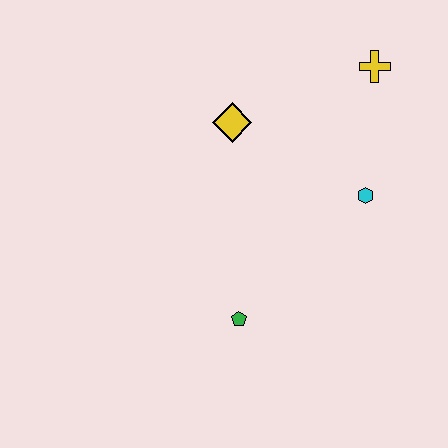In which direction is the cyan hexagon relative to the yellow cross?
The cyan hexagon is below the yellow cross.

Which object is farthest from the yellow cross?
The green pentagon is farthest from the yellow cross.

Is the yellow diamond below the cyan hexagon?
No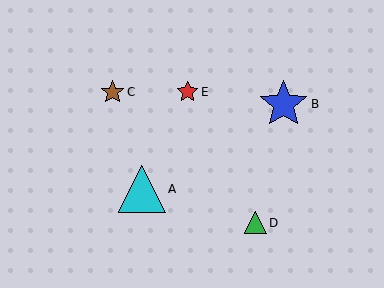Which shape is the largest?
The blue star (labeled B) is the largest.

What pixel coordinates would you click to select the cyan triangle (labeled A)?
Click at (142, 189) to select the cyan triangle A.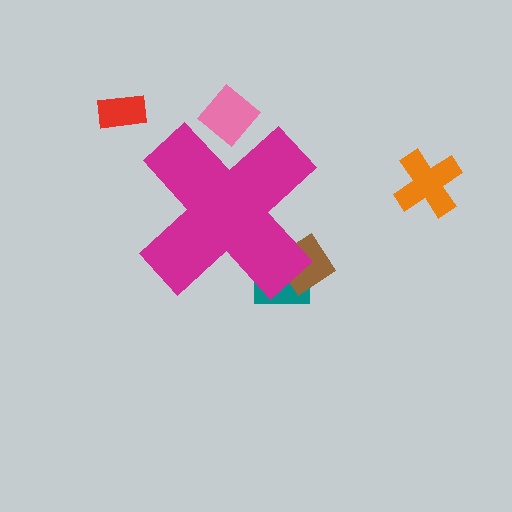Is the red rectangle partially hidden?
No, the red rectangle is fully visible.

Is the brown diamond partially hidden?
Yes, the brown diamond is partially hidden behind the magenta cross.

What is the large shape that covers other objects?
A magenta cross.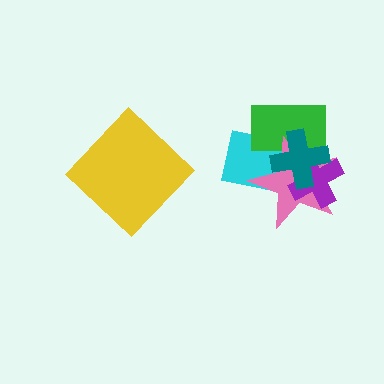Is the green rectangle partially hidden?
Yes, it is partially covered by another shape.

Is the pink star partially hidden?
Yes, it is partially covered by another shape.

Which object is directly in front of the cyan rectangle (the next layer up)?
The green rectangle is directly in front of the cyan rectangle.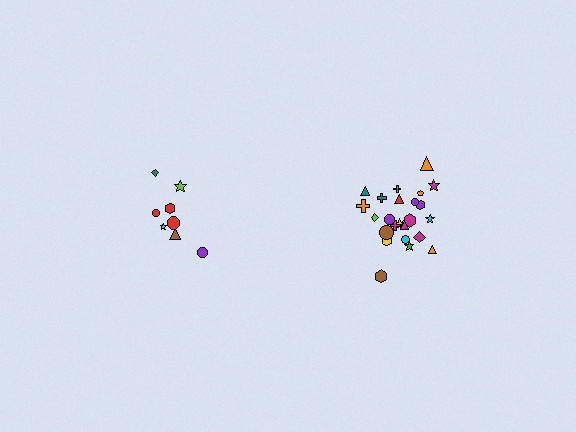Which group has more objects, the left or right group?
The right group.